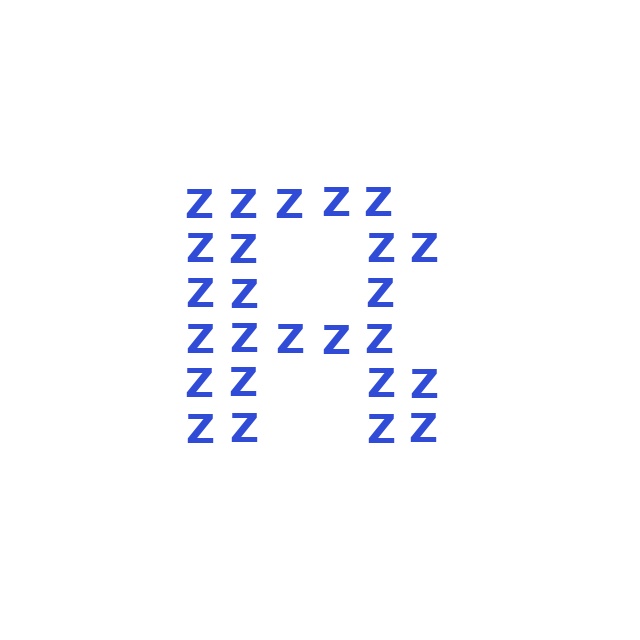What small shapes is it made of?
It is made of small letter Z's.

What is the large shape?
The large shape is the letter R.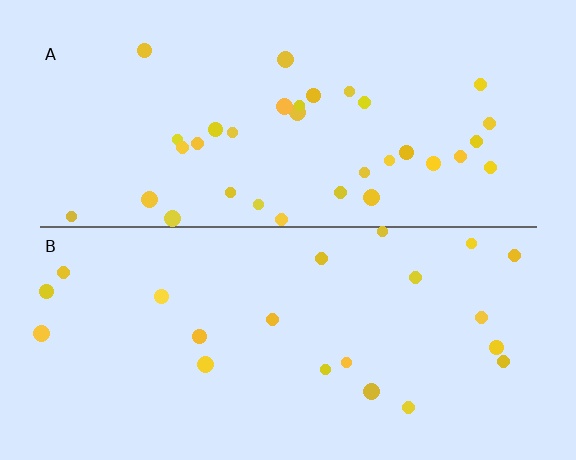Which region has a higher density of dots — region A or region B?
A (the top).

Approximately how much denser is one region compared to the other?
Approximately 1.6× — region A over region B.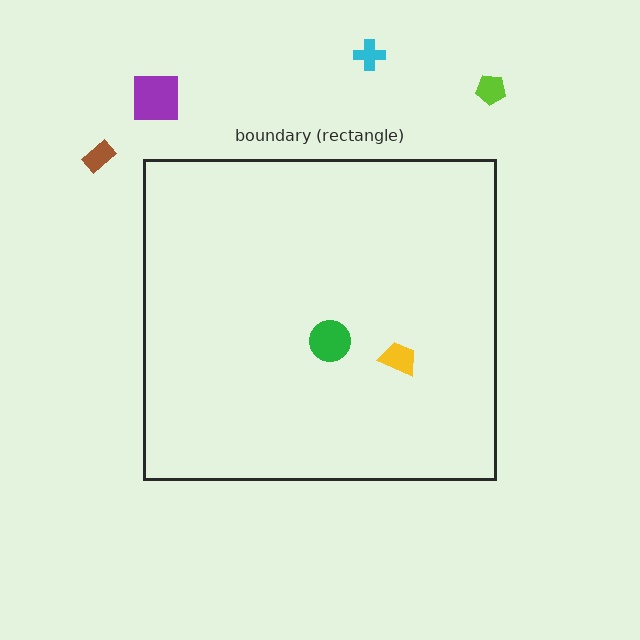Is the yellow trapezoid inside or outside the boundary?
Inside.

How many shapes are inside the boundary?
2 inside, 4 outside.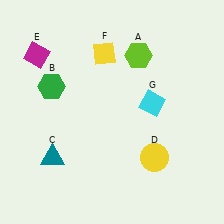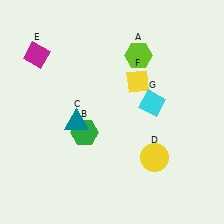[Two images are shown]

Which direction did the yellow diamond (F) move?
The yellow diamond (F) moved right.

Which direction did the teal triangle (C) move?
The teal triangle (C) moved up.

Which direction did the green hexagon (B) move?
The green hexagon (B) moved down.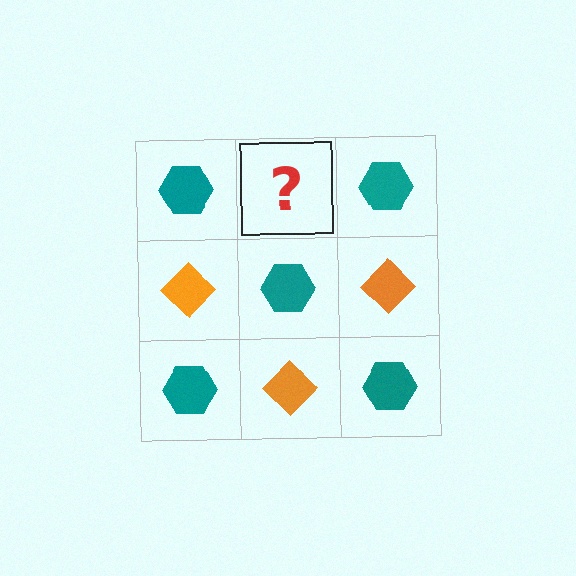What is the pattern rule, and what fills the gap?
The rule is that it alternates teal hexagon and orange diamond in a checkerboard pattern. The gap should be filled with an orange diamond.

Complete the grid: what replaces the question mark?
The question mark should be replaced with an orange diamond.